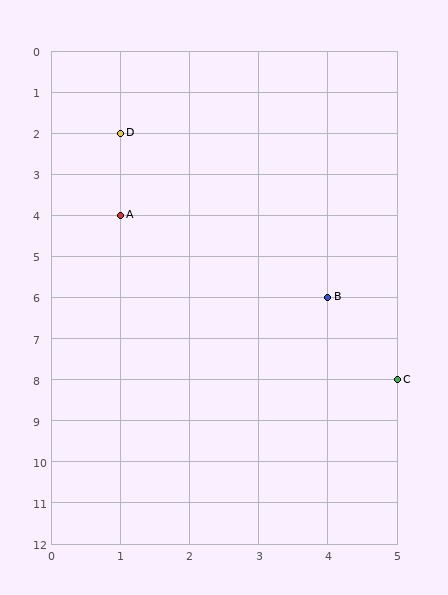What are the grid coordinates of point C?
Point C is at grid coordinates (5, 8).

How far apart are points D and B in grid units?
Points D and B are 3 columns and 4 rows apart (about 5.0 grid units diagonally).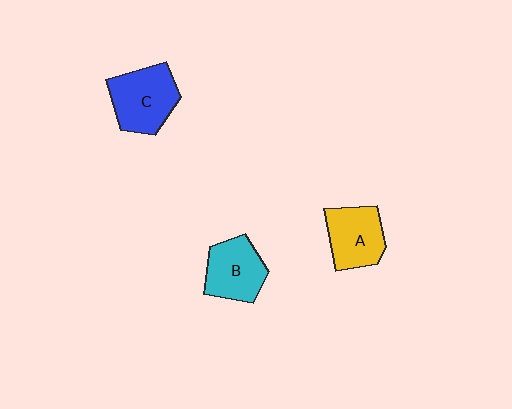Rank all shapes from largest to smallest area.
From largest to smallest: C (blue), B (cyan), A (yellow).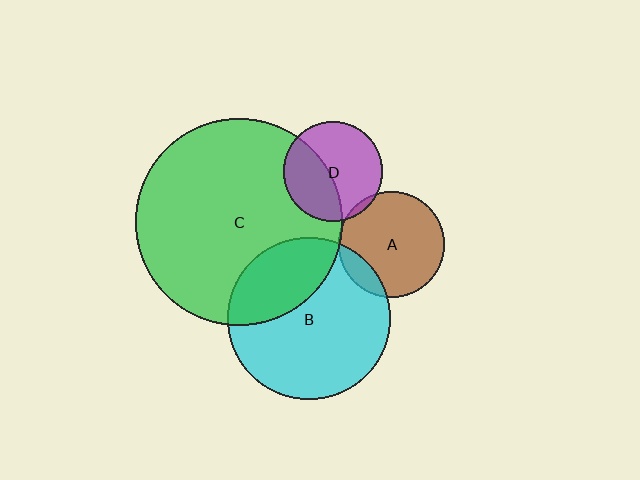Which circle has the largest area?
Circle C (green).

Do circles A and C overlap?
Yes.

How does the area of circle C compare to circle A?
Approximately 3.8 times.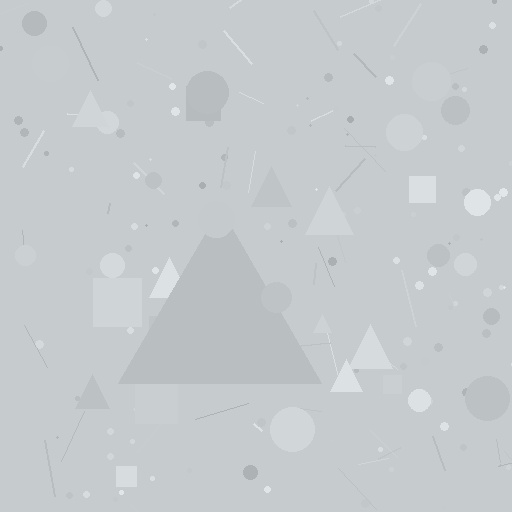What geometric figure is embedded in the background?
A triangle is embedded in the background.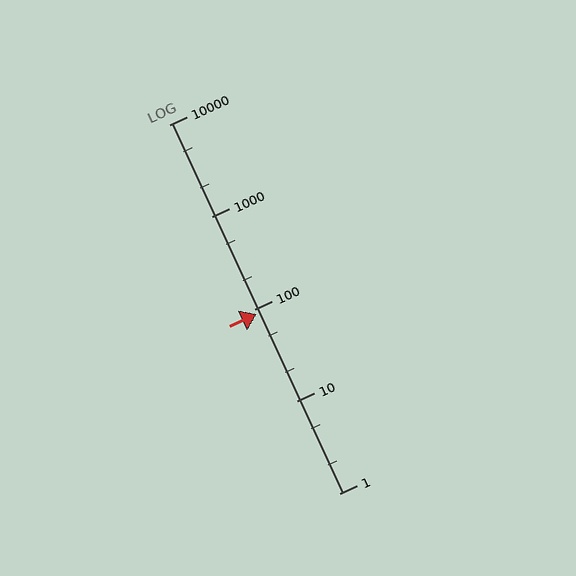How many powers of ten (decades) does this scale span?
The scale spans 4 decades, from 1 to 10000.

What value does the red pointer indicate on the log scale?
The pointer indicates approximately 89.